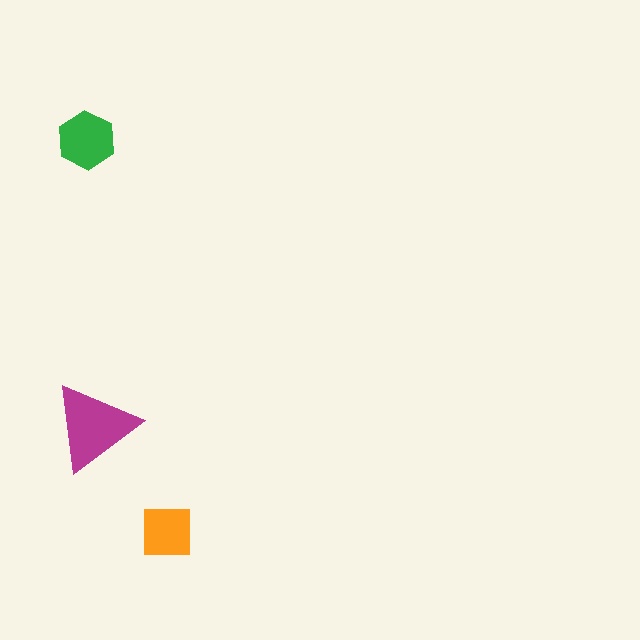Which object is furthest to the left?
The green hexagon is leftmost.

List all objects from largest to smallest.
The magenta triangle, the green hexagon, the orange square.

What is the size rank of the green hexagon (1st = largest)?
2nd.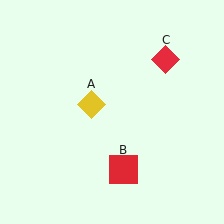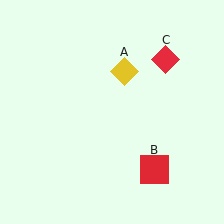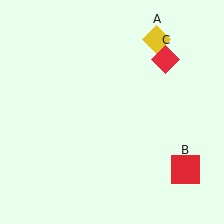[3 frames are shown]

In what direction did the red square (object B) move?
The red square (object B) moved right.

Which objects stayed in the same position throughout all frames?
Red diamond (object C) remained stationary.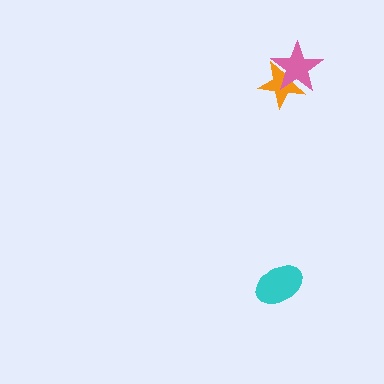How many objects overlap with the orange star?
1 object overlaps with the orange star.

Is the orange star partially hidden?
Yes, it is partially covered by another shape.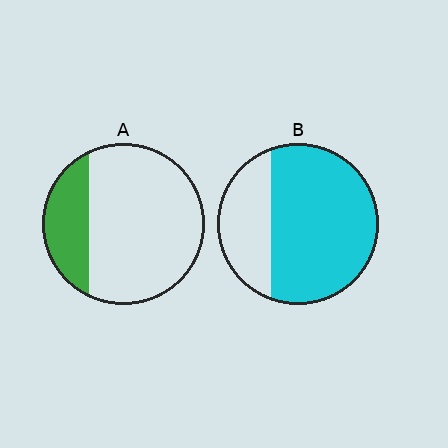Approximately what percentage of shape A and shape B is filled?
A is approximately 25% and B is approximately 70%.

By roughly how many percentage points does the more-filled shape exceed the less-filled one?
By roughly 45 percentage points (B over A).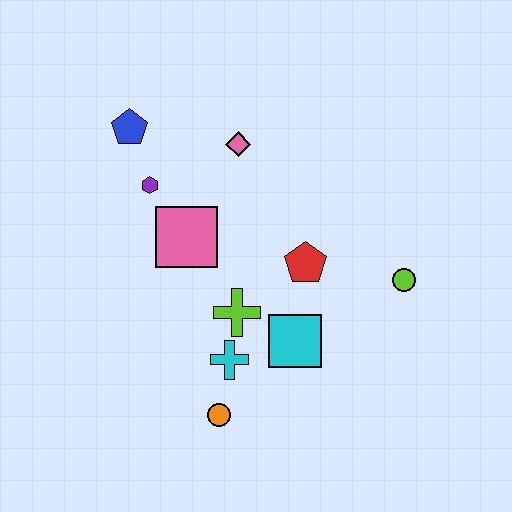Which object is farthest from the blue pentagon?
The lime circle is farthest from the blue pentagon.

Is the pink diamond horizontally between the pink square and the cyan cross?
No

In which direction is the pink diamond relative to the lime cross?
The pink diamond is above the lime cross.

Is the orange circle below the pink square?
Yes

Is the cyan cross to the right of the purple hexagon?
Yes